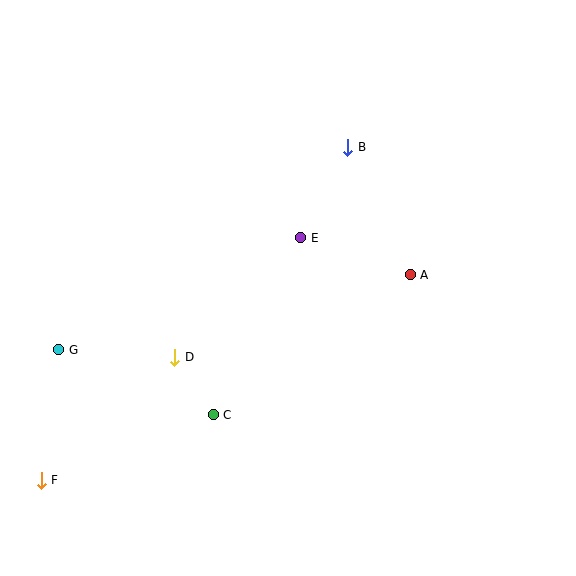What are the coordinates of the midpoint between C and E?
The midpoint between C and E is at (257, 326).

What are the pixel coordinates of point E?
Point E is at (301, 238).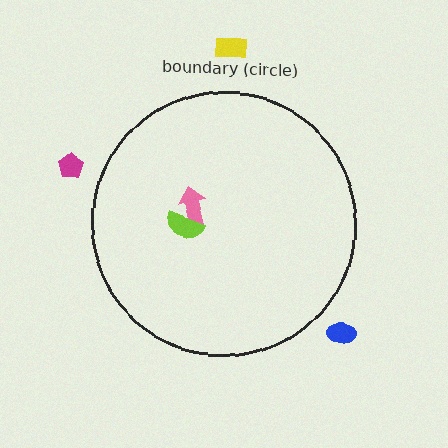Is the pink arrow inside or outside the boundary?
Inside.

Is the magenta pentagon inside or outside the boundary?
Outside.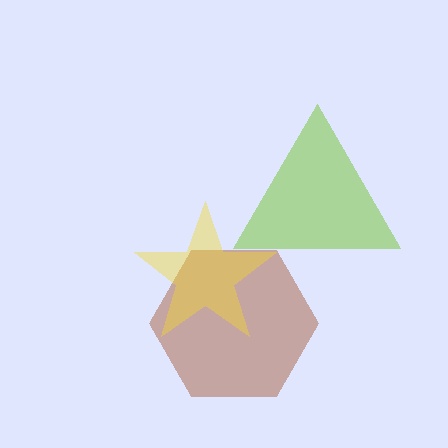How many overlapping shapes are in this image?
There are 3 overlapping shapes in the image.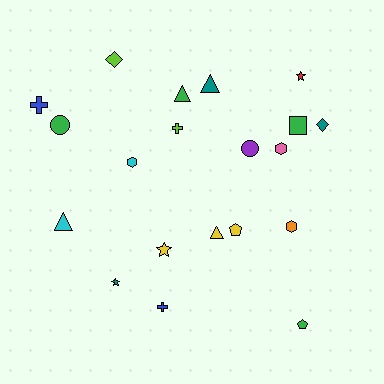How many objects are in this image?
There are 20 objects.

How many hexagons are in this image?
There are 3 hexagons.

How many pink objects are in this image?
There is 1 pink object.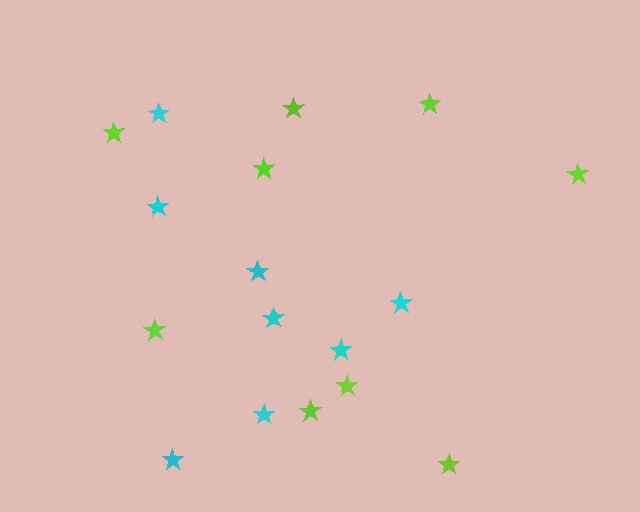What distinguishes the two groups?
There are 2 groups: one group of cyan stars (8) and one group of lime stars (9).